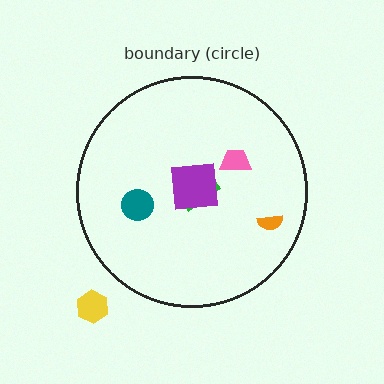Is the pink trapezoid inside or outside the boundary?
Inside.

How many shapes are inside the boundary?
6 inside, 1 outside.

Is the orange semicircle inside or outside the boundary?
Inside.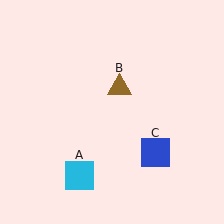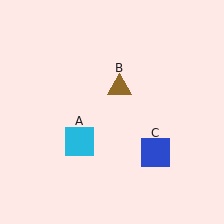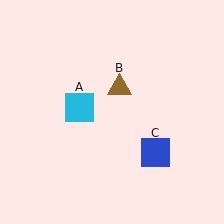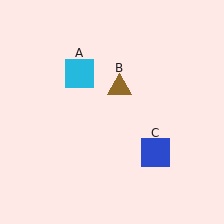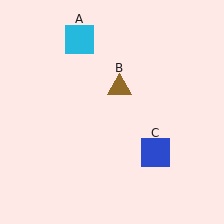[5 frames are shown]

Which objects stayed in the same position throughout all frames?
Brown triangle (object B) and blue square (object C) remained stationary.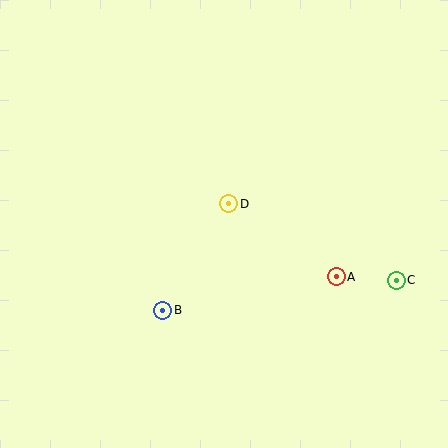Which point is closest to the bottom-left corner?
Point B is closest to the bottom-left corner.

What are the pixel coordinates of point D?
Point D is at (229, 204).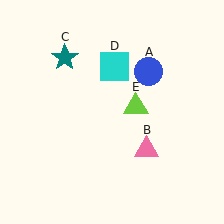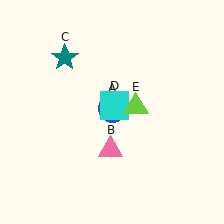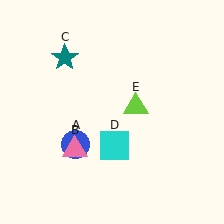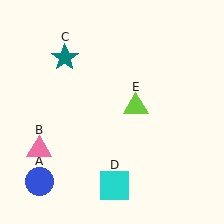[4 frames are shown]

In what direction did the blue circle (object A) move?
The blue circle (object A) moved down and to the left.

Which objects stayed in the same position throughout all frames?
Teal star (object C) and lime triangle (object E) remained stationary.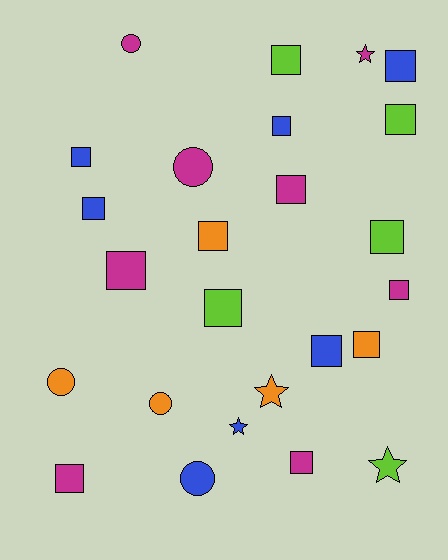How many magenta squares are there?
There are 5 magenta squares.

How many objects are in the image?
There are 25 objects.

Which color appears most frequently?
Magenta, with 8 objects.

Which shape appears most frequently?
Square, with 16 objects.